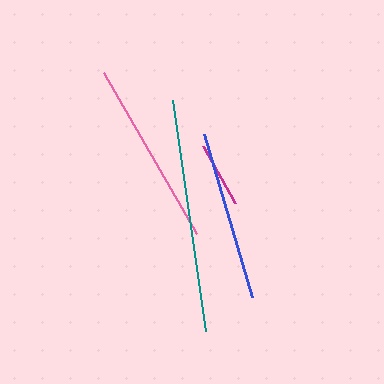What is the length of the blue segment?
The blue segment is approximately 170 pixels long.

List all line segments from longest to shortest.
From longest to shortest: teal, pink, blue, magenta.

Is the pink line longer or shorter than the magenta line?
The pink line is longer than the magenta line.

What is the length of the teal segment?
The teal segment is approximately 234 pixels long.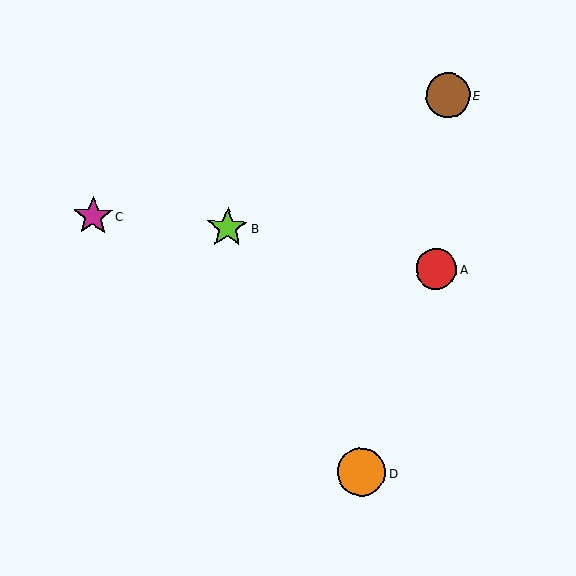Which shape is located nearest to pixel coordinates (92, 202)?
The magenta star (labeled C) at (93, 216) is nearest to that location.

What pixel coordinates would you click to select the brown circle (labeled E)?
Click at (448, 95) to select the brown circle E.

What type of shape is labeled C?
Shape C is a magenta star.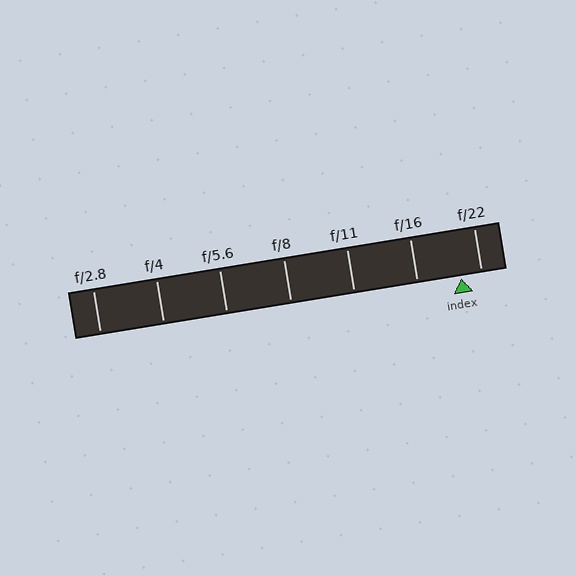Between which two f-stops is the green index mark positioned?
The index mark is between f/16 and f/22.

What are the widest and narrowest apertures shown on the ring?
The widest aperture shown is f/2.8 and the narrowest is f/22.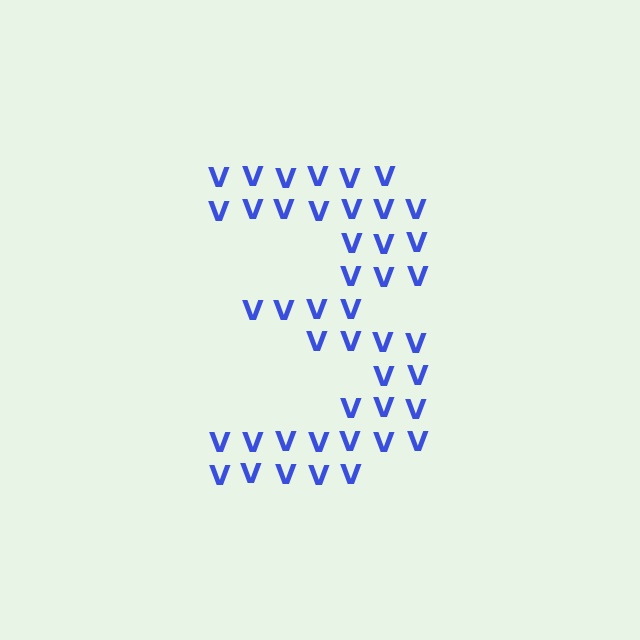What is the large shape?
The large shape is the digit 3.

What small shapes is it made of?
It is made of small letter V's.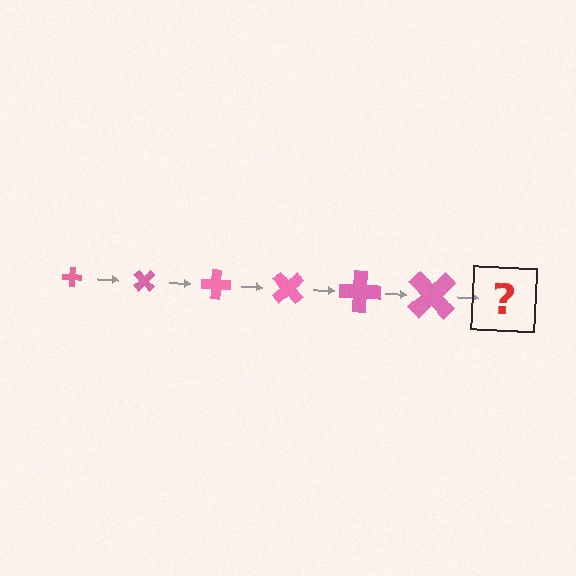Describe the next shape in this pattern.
It should be a cross, larger than the previous one and rotated 270 degrees from the start.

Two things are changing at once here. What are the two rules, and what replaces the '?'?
The two rules are that the cross grows larger each step and it rotates 45 degrees each step. The '?' should be a cross, larger than the previous one and rotated 270 degrees from the start.